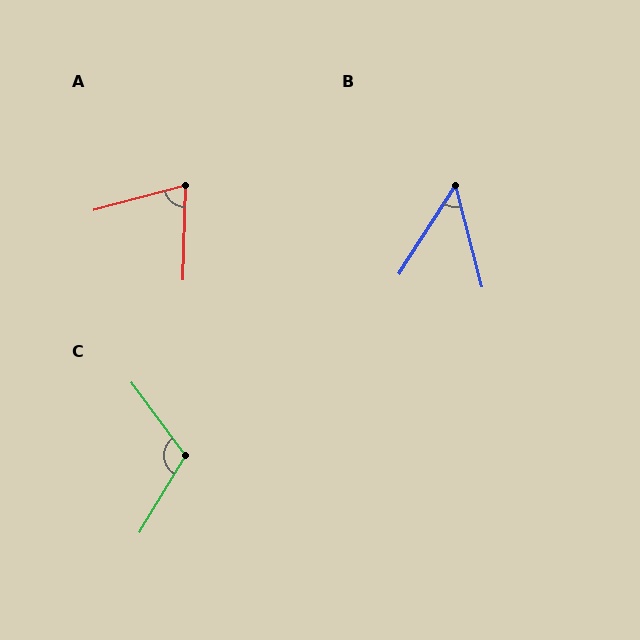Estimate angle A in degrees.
Approximately 74 degrees.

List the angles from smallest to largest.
B (47°), A (74°), C (113°).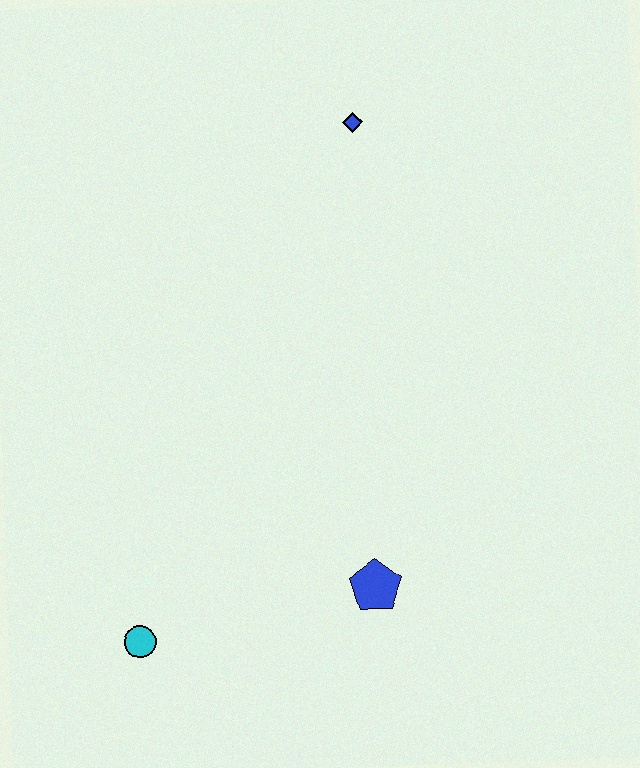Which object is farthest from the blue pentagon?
The blue diamond is farthest from the blue pentagon.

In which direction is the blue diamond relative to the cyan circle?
The blue diamond is above the cyan circle.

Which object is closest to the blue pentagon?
The cyan circle is closest to the blue pentagon.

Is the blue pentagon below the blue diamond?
Yes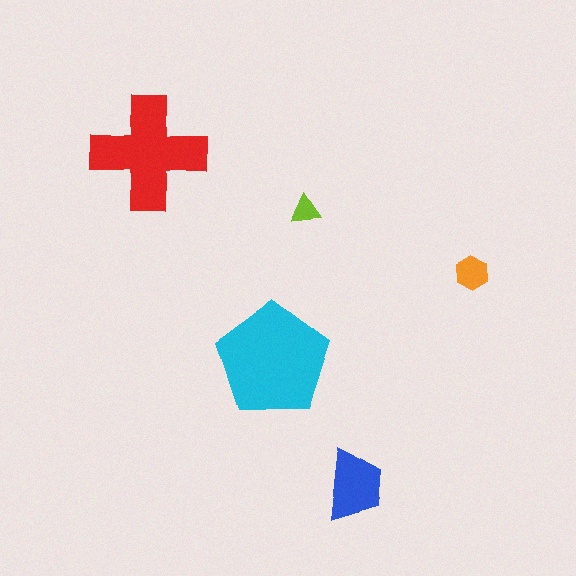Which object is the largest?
The cyan pentagon.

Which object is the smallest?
The lime triangle.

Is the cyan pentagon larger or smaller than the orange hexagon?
Larger.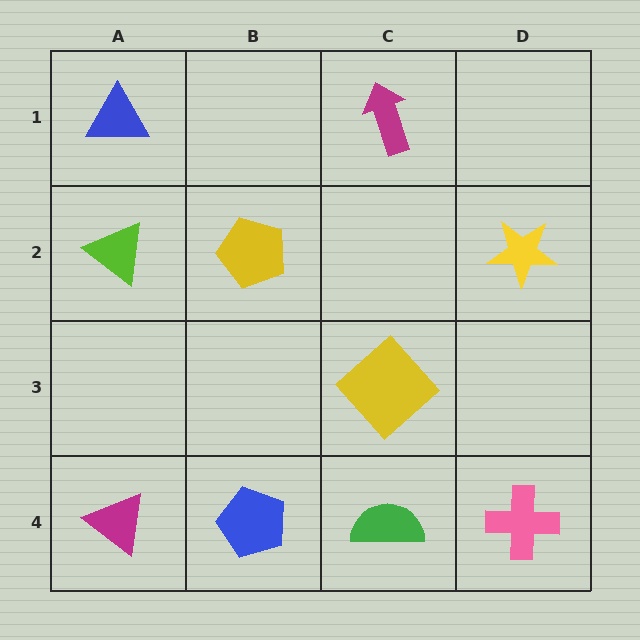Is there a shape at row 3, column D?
No, that cell is empty.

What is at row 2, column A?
A lime triangle.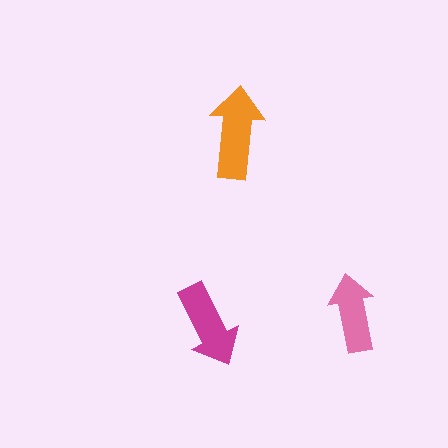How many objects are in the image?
There are 3 objects in the image.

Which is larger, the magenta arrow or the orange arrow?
The orange one.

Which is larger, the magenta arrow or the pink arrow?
The magenta one.